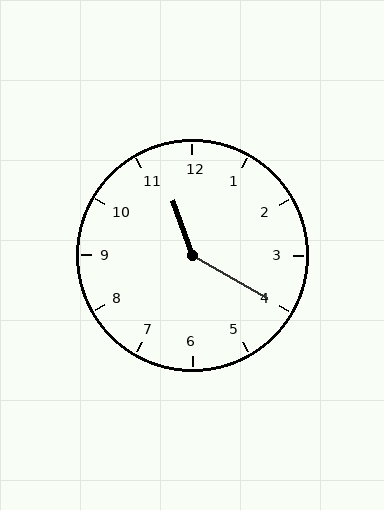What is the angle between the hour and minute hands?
Approximately 140 degrees.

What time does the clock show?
11:20.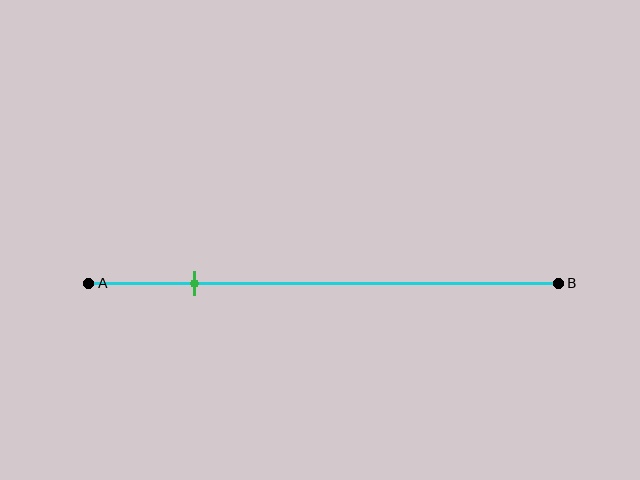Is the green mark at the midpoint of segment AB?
No, the mark is at about 20% from A, not at the 50% midpoint.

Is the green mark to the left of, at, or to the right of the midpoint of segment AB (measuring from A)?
The green mark is to the left of the midpoint of segment AB.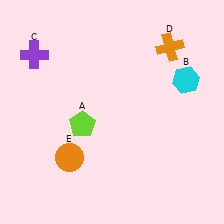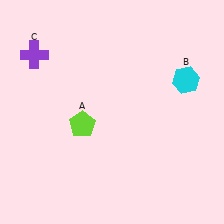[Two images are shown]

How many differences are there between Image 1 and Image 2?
There are 2 differences between the two images.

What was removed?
The orange cross (D), the orange circle (E) were removed in Image 2.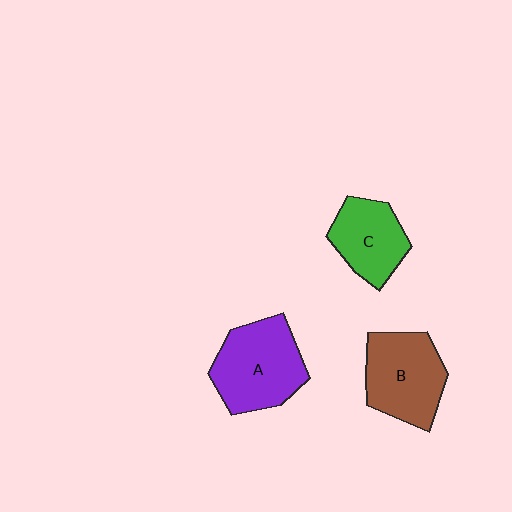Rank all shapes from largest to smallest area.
From largest to smallest: A (purple), B (brown), C (green).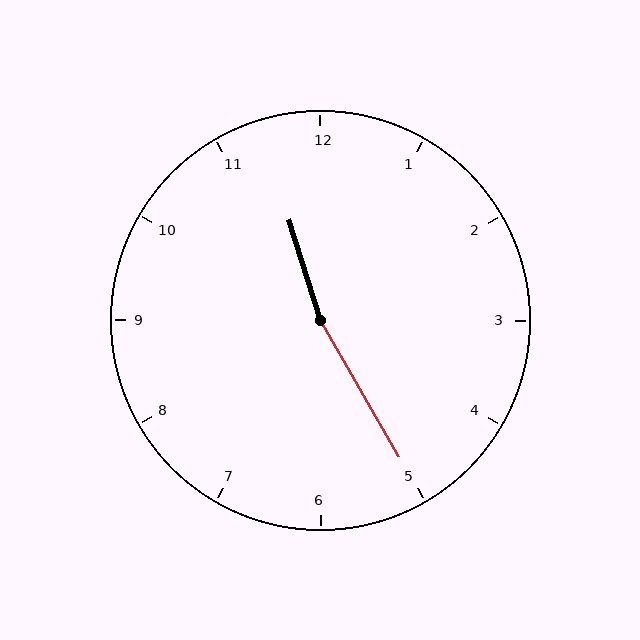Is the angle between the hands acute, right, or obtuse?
It is obtuse.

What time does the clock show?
11:25.